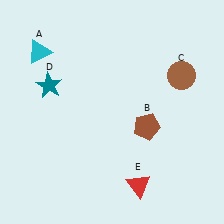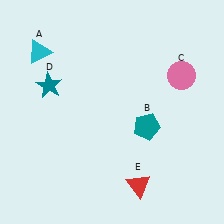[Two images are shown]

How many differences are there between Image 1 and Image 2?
There are 2 differences between the two images.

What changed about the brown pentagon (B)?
In Image 1, B is brown. In Image 2, it changed to teal.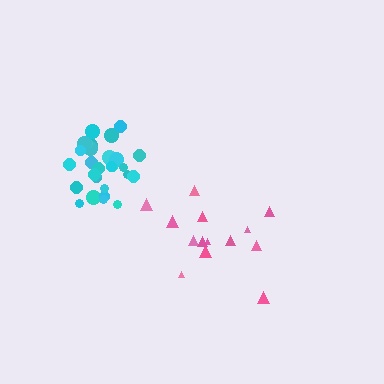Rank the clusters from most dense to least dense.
cyan, pink.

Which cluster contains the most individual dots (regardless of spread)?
Cyan (28).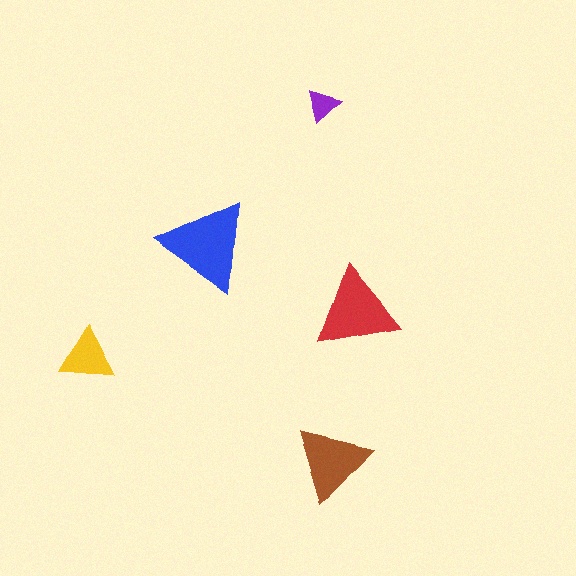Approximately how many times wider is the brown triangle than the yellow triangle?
About 1.5 times wider.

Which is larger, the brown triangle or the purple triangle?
The brown one.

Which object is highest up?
The purple triangle is topmost.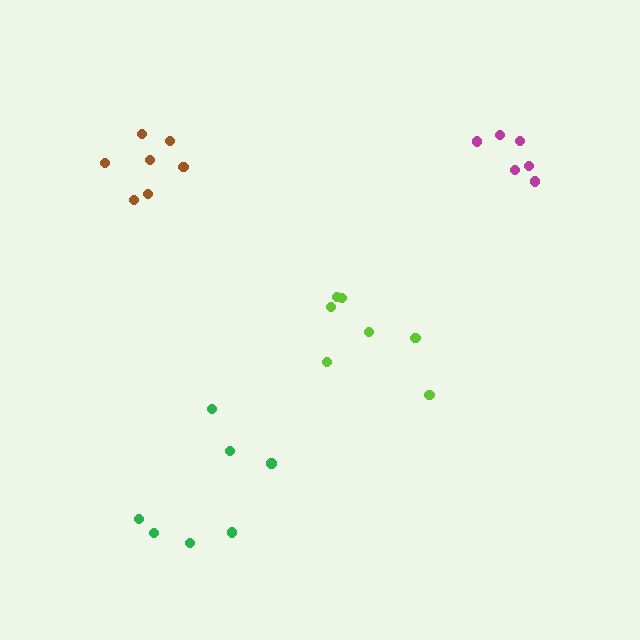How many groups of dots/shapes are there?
There are 4 groups.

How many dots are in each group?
Group 1: 7 dots, Group 2: 7 dots, Group 3: 6 dots, Group 4: 7 dots (27 total).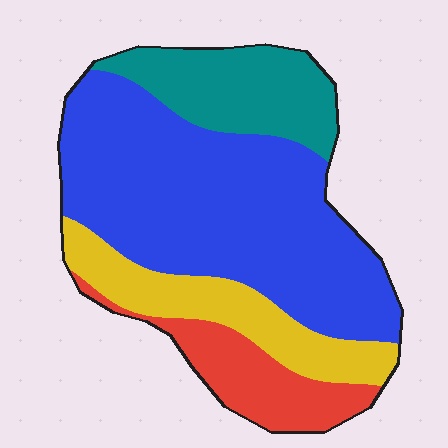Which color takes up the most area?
Blue, at roughly 50%.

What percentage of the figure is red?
Red takes up about one eighth (1/8) of the figure.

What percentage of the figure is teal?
Teal covers 17% of the figure.